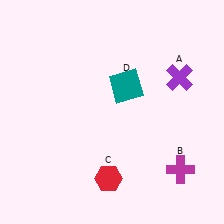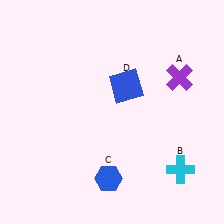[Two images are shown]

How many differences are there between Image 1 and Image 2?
There are 3 differences between the two images.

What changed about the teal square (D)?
In Image 1, D is teal. In Image 2, it changed to blue.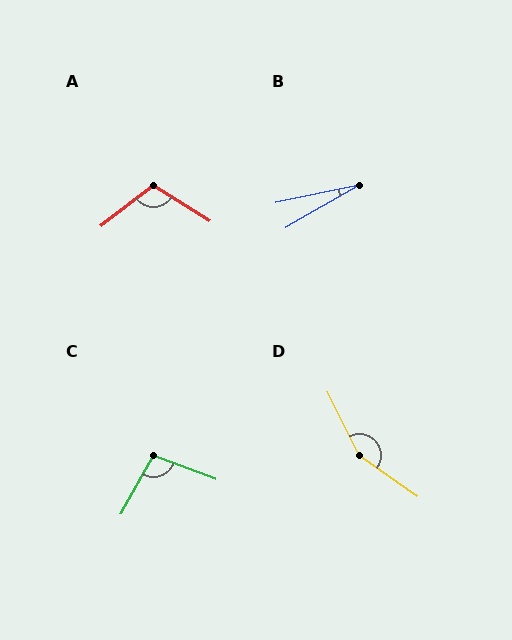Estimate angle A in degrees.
Approximately 111 degrees.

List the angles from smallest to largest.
B (18°), C (98°), A (111°), D (152°).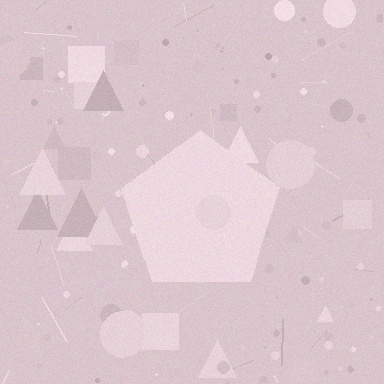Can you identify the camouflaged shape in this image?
The camouflaged shape is a pentagon.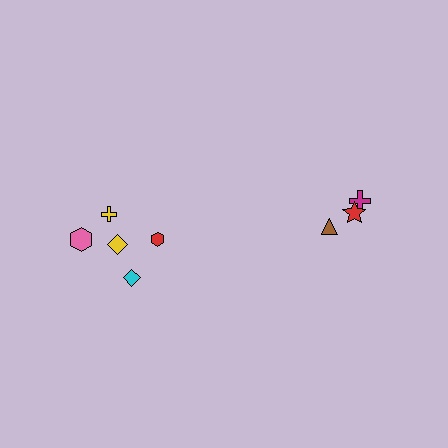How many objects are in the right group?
There are 3 objects.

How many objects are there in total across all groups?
There are 8 objects.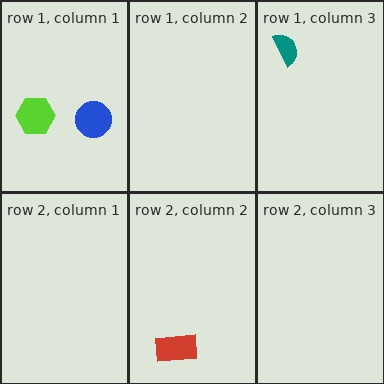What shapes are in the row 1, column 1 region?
The blue circle, the lime hexagon.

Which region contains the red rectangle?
The row 2, column 2 region.